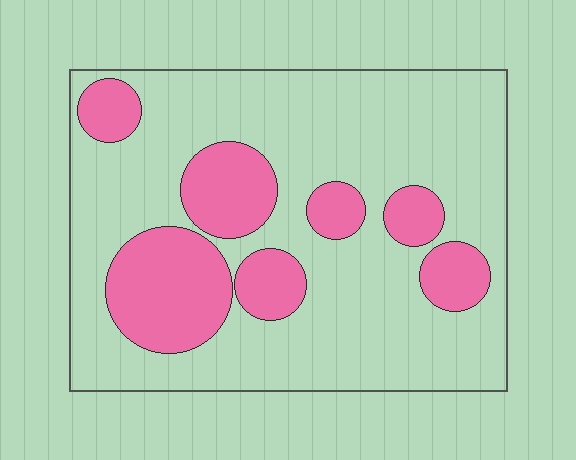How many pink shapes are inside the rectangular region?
7.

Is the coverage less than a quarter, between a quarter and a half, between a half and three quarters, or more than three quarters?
Between a quarter and a half.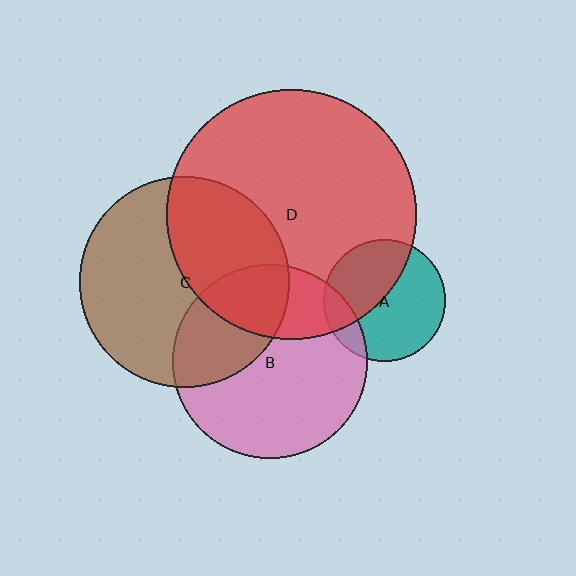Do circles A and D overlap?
Yes.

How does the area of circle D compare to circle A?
Approximately 4.2 times.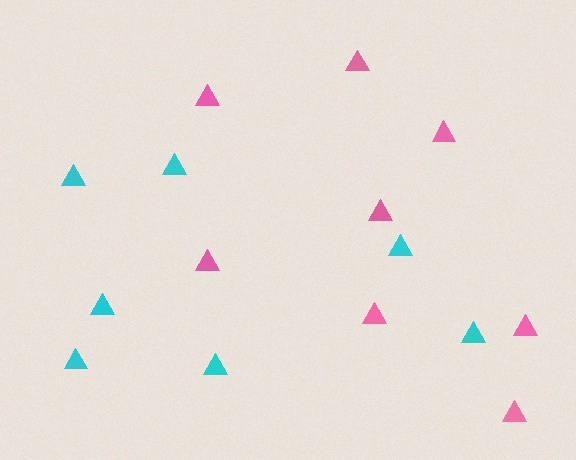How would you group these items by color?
There are 2 groups: one group of cyan triangles (7) and one group of pink triangles (8).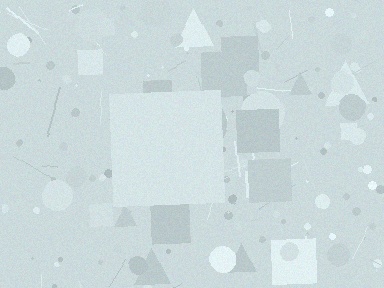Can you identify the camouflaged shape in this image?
The camouflaged shape is a square.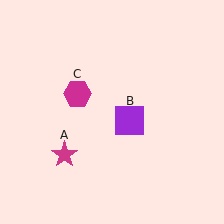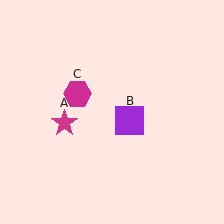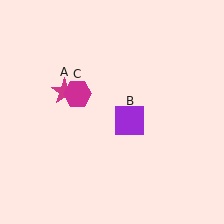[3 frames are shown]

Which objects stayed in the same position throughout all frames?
Purple square (object B) and magenta hexagon (object C) remained stationary.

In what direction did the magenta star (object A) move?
The magenta star (object A) moved up.